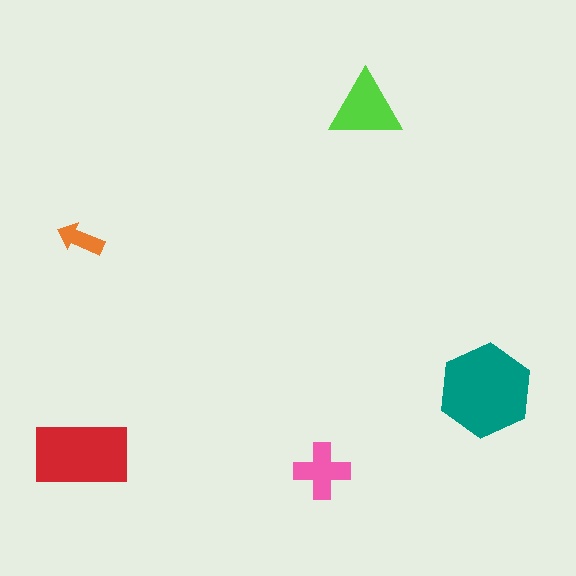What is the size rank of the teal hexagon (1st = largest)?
1st.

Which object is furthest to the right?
The teal hexagon is rightmost.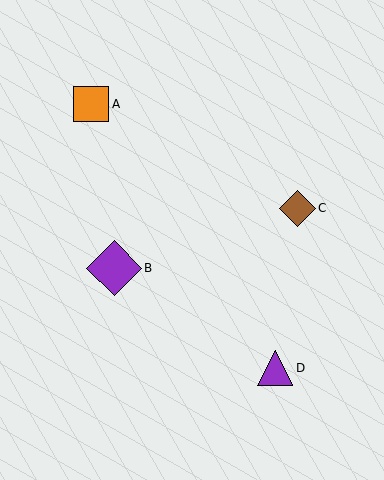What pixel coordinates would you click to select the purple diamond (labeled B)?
Click at (114, 268) to select the purple diamond B.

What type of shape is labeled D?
Shape D is a purple triangle.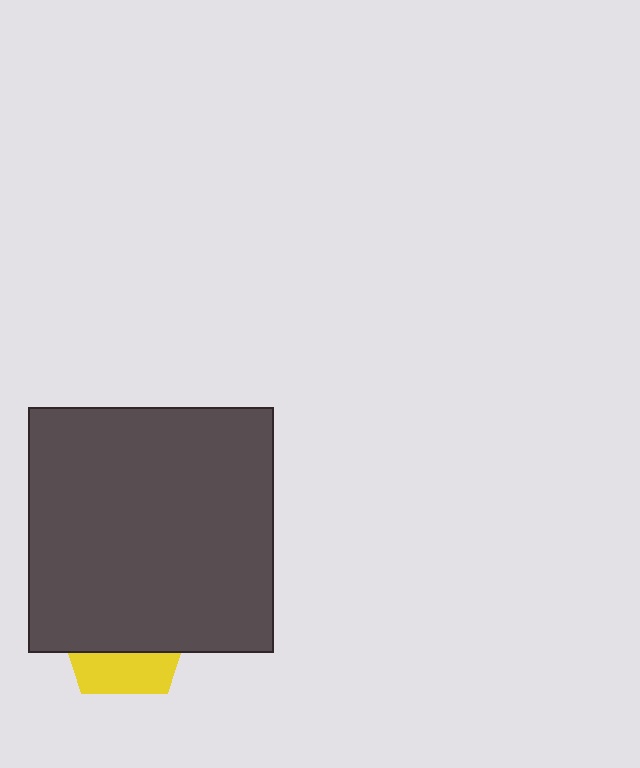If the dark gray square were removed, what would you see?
You would see the complete yellow pentagon.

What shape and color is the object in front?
The object in front is a dark gray square.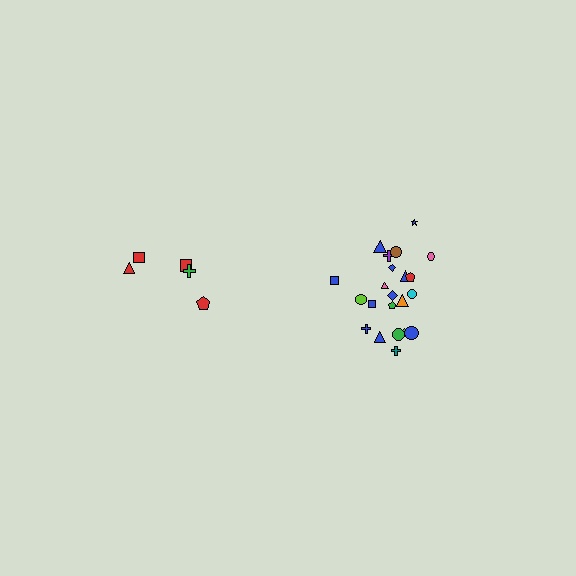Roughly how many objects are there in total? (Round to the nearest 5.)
Roughly 25 objects in total.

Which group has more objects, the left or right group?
The right group.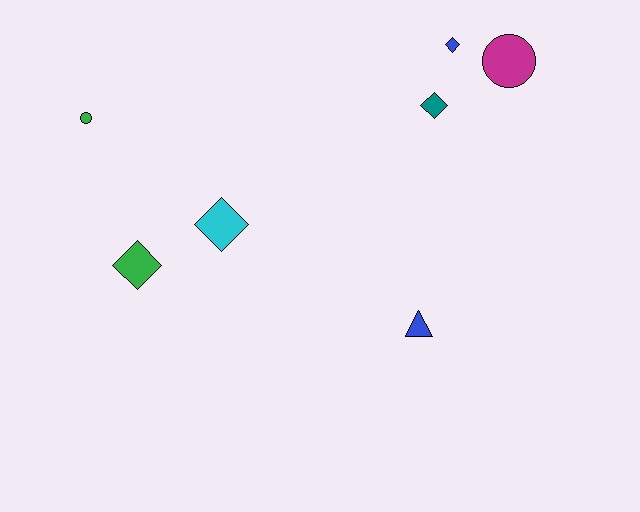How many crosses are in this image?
There are no crosses.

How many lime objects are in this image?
There are no lime objects.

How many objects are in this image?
There are 7 objects.